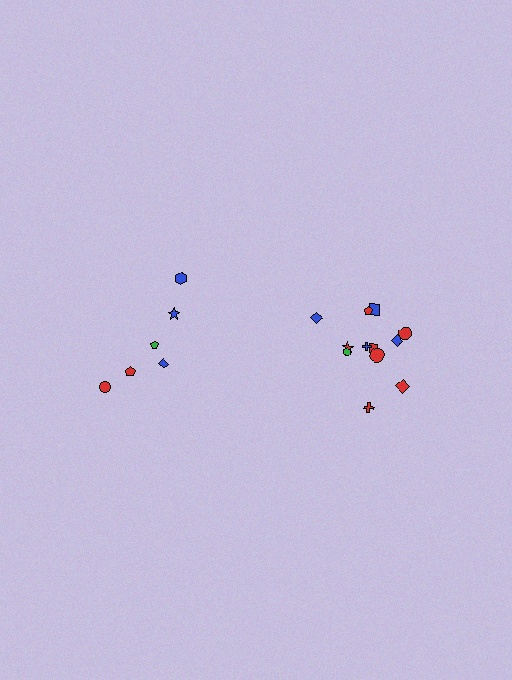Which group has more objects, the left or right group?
The right group.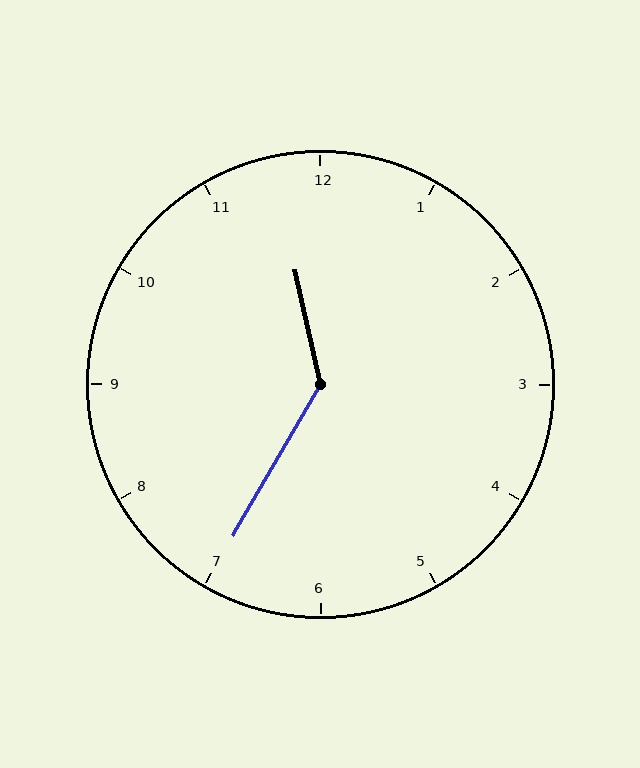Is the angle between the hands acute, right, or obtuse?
It is obtuse.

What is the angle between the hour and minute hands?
Approximately 138 degrees.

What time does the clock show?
11:35.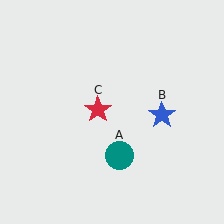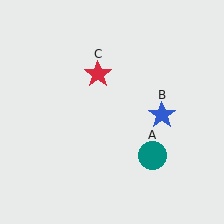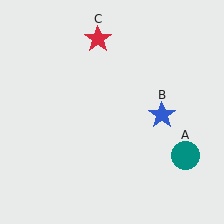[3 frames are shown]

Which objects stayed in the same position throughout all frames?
Blue star (object B) remained stationary.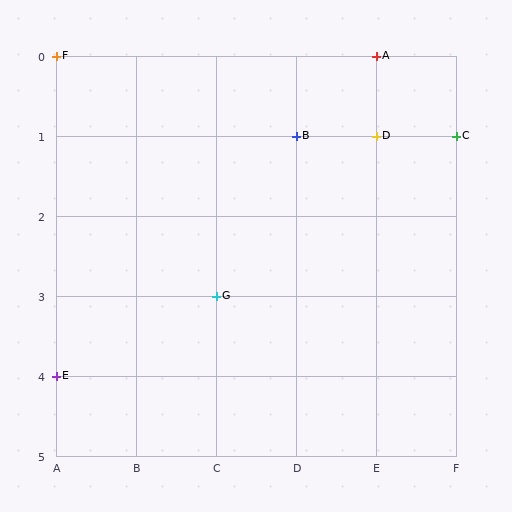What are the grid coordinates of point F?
Point F is at grid coordinates (A, 0).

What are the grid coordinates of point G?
Point G is at grid coordinates (C, 3).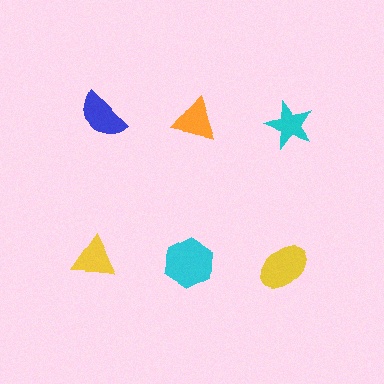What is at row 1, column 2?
An orange triangle.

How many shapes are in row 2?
3 shapes.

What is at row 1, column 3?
A cyan star.